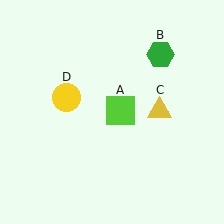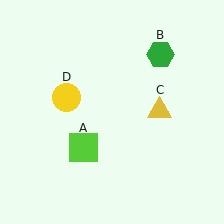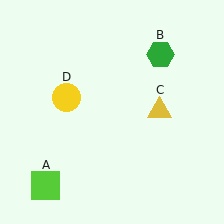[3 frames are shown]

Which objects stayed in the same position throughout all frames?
Green hexagon (object B) and yellow triangle (object C) and yellow circle (object D) remained stationary.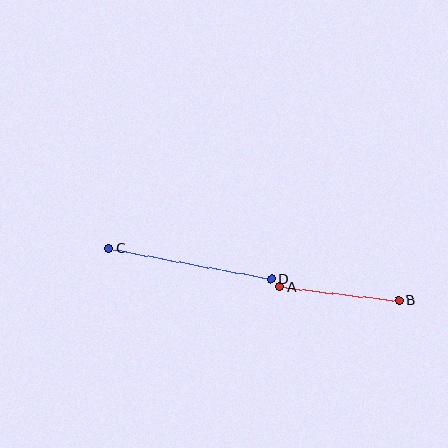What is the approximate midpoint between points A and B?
The midpoint is at approximately (339, 294) pixels.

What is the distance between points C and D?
The distance is approximately 166 pixels.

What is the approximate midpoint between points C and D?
The midpoint is at approximately (190, 264) pixels.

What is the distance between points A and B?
The distance is approximately 120 pixels.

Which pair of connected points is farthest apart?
Points C and D are farthest apart.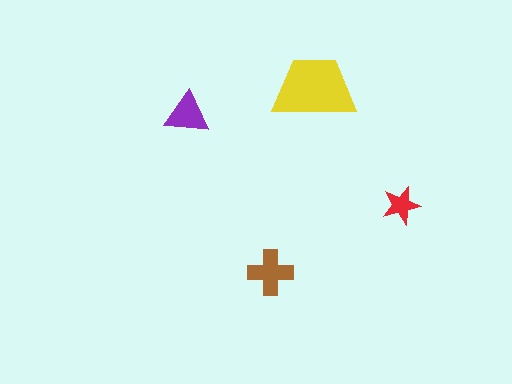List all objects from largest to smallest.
The yellow trapezoid, the brown cross, the purple triangle, the red star.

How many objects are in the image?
There are 4 objects in the image.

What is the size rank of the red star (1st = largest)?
4th.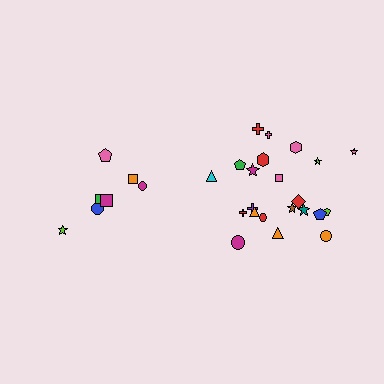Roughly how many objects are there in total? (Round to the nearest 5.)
Roughly 30 objects in total.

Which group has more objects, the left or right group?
The right group.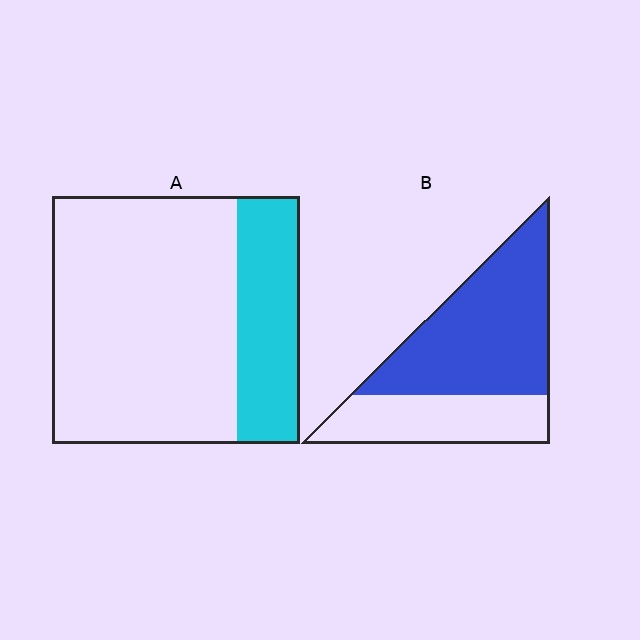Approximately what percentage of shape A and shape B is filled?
A is approximately 25% and B is approximately 65%.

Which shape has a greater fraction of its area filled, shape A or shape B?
Shape B.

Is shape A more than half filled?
No.